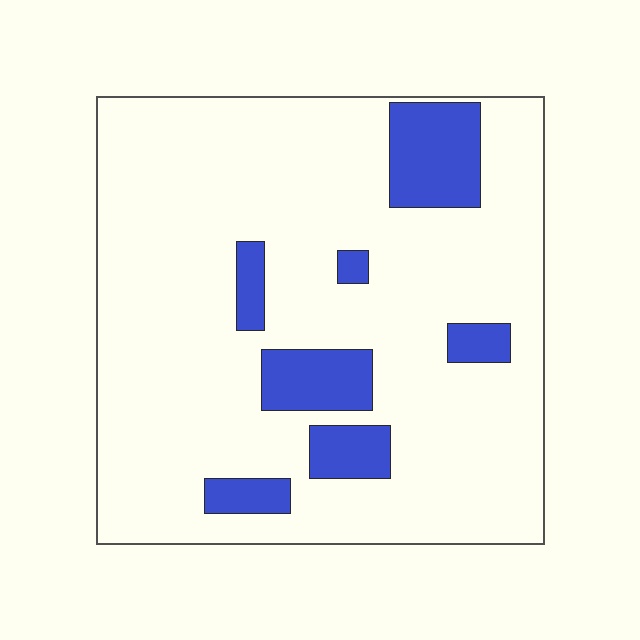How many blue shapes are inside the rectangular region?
7.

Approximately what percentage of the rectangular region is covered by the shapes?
Approximately 15%.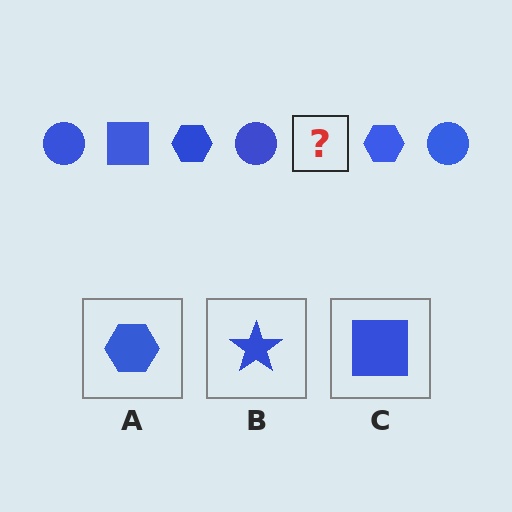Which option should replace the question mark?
Option C.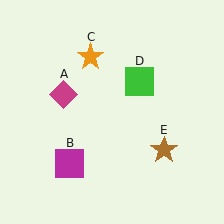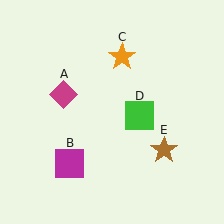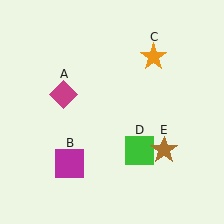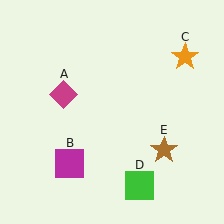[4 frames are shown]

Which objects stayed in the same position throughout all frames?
Magenta diamond (object A) and magenta square (object B) and brown star (object E) remained stationary.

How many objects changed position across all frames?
2 objects changed position: orange star (object C), green square (object D).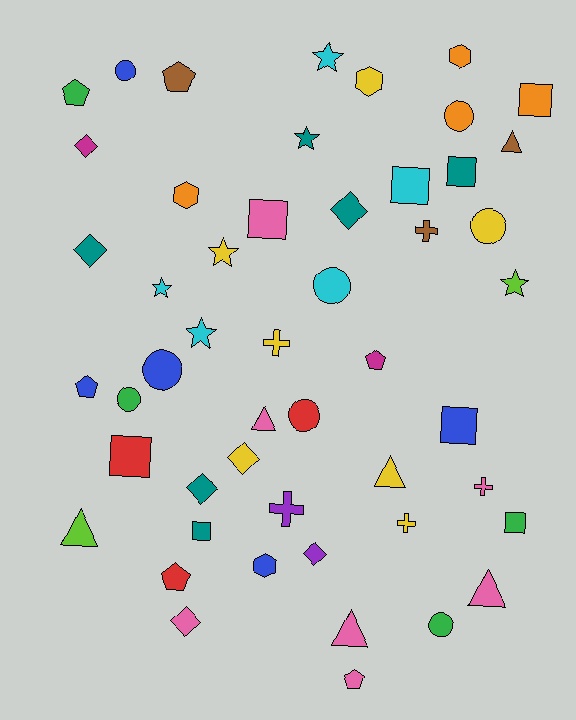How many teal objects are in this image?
There are 6 teal objects.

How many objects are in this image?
There are 50 objects.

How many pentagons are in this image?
There are 6 pentagons.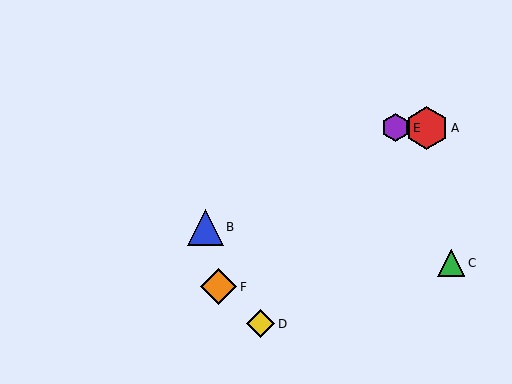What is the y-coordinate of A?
Object A is at y≈128.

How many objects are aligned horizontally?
2 objects (A, E) are aligned horizontally.